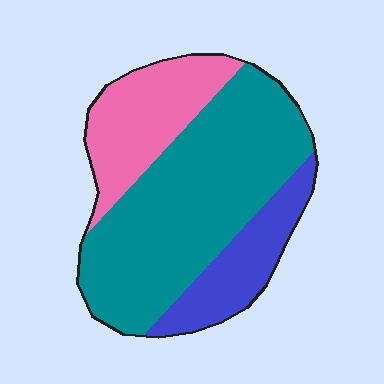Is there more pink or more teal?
Teal.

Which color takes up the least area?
Blue, at roughly 20%.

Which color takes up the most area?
Teal, at roughly 60%.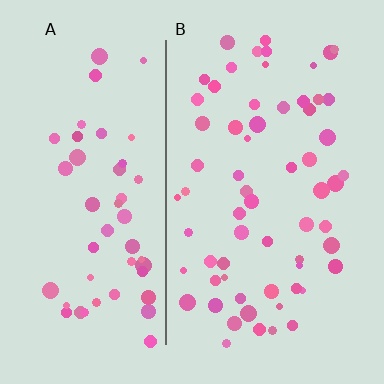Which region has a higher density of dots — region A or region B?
B (the right).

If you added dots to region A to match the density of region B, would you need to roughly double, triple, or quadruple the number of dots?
Approximately double.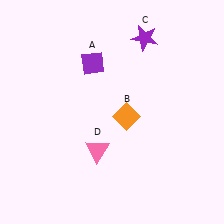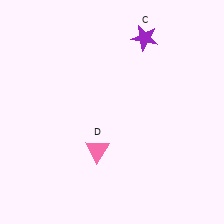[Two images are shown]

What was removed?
The orange diamond (B), the purple diamond (A) were removed in Image 2.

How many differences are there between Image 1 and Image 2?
There are 2 differences between the two images.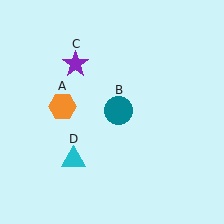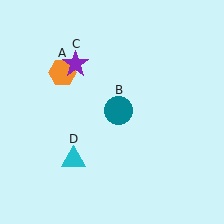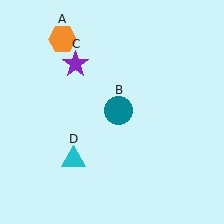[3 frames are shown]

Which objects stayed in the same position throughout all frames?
Teal circle (object B) and purple star (object C) and cyan triangle (object D) remained stationary.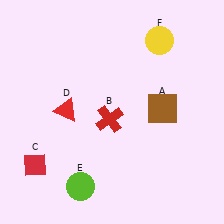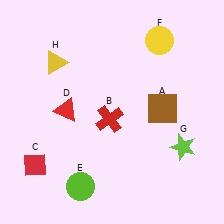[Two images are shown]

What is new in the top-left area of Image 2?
A yellow triangle (H) was added in the top-left area of Image 2.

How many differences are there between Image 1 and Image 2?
There are 2 differences between the two images.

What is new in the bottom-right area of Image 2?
A lime star (G) was added in the bottom-right area of Image 2.